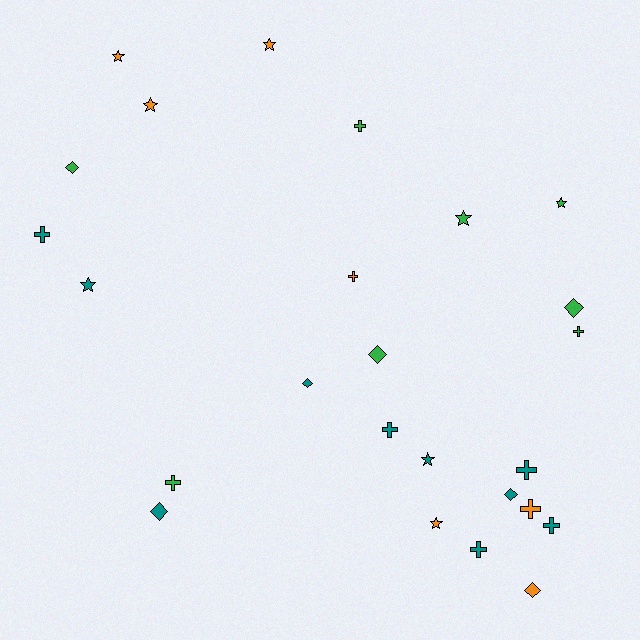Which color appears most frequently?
Teal, with 10 objects.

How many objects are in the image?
There are 25 objects.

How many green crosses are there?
There are 3 green crosses.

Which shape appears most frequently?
Cross, with 10 objects.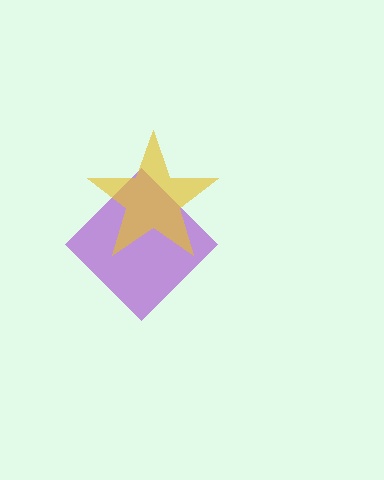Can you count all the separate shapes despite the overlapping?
Yes, there are 2 separate shapes.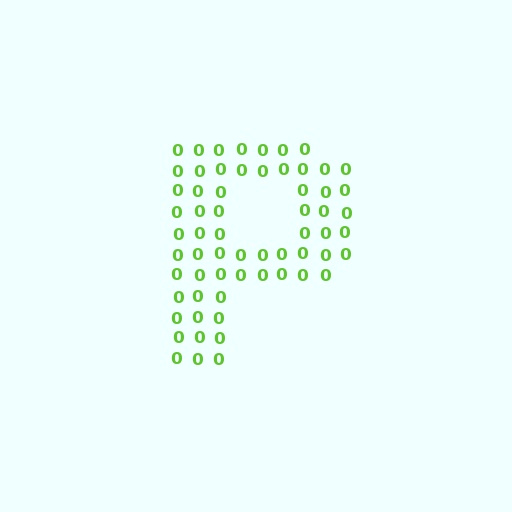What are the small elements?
The small elements are digit 0's.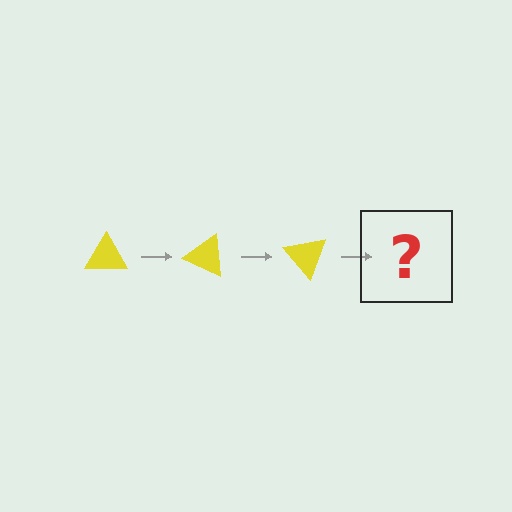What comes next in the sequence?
The next element should be a yellow triangle rotated 75 degrees.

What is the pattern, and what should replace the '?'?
The pattern is that the triangle rotates 25 degrees each step. The '?' should be a yellow triangle rotated 75 degrees.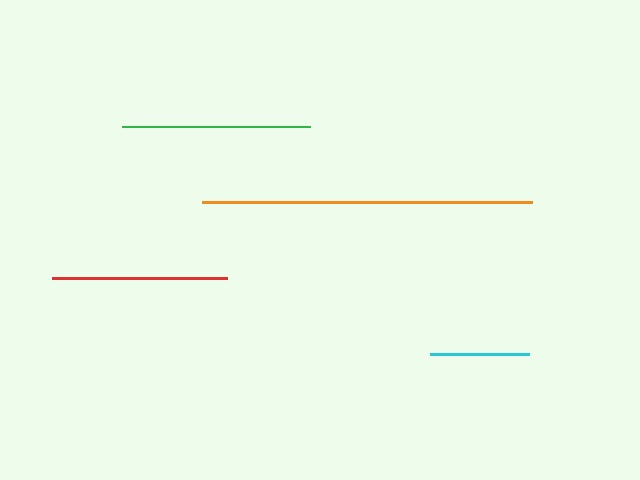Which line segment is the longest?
The orange line is the longest at approximately 330 pixels.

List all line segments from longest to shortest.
From longest to shortest: orange, green, red, cyan.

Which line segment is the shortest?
The cyan line is the shortest at approximately 99 pixels.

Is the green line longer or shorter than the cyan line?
The green line is longer than the cyan line.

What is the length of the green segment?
The green segment is approximately 187 pixels long.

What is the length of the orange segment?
The orange segment is approximately 330 pixels long.